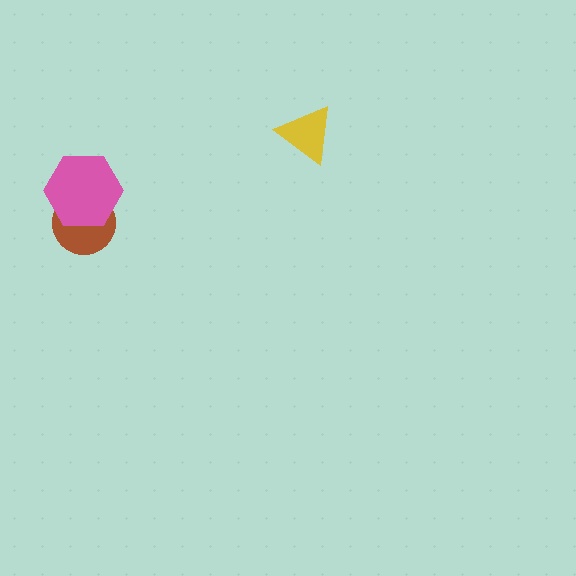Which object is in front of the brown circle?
The pink hexagon is in front of the brown circle.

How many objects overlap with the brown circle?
1 object overlaps with the brown circle.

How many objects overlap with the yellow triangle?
0 objects overlap with the yellow triangle.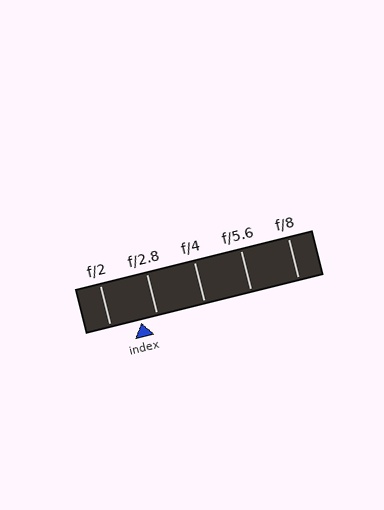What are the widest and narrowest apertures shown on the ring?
The widest aperture shown is f/2 and the narrowest is f/8.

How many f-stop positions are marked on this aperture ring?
There are 5 f-stop positions marked.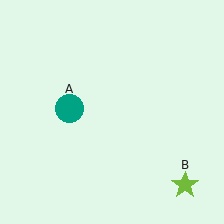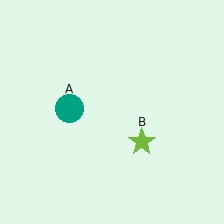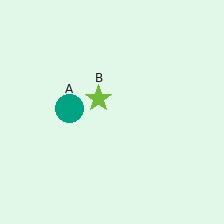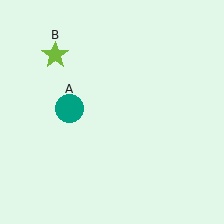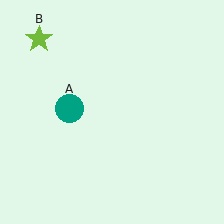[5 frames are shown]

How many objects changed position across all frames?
1 object changed position: lime star (object B).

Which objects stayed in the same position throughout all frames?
Teal circle (object A) remained stationary.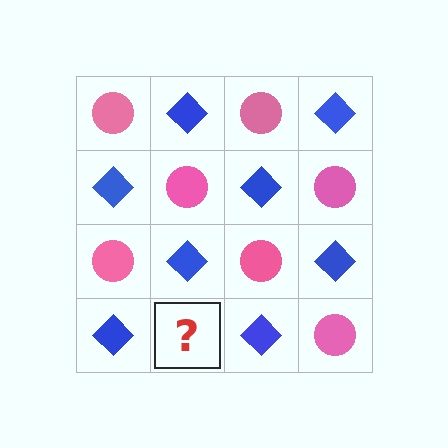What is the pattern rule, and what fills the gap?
The rule is that it alternates pink circle and blue diamond in a checkerboard pattern. The gap should be filled with a pink circle.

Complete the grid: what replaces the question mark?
The question mark should be replaced with a pink circle.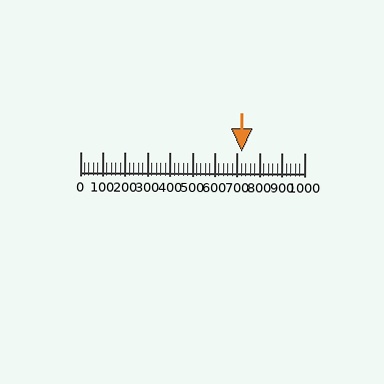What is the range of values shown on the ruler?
The ruler shows values from 0 to 1000.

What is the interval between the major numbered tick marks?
The major tick marks are spaced 100 units apart.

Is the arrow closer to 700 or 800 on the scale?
The arrow is closer to 700.